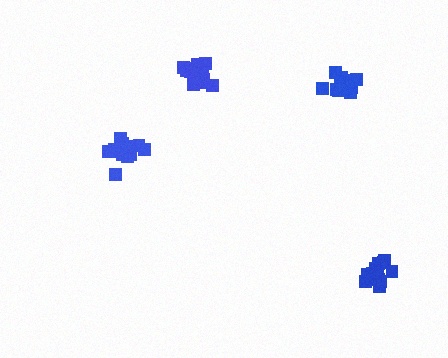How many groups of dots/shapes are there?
There are 4 groups.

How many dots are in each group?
Group 1: 15 dots, Group 2: 19 dots, Group 3: 18 dots, Group 4: 16 dots (68 total).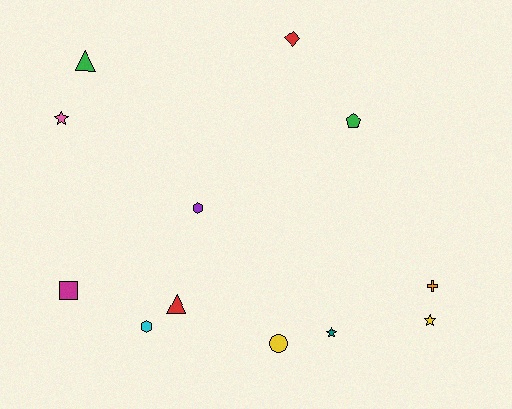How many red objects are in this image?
There are 2 red objects.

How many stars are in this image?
There are 3 stars.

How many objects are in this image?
There are 12 objects.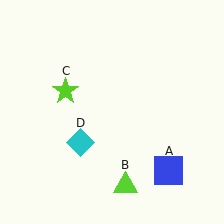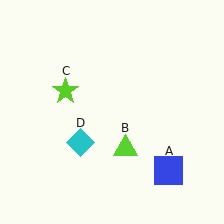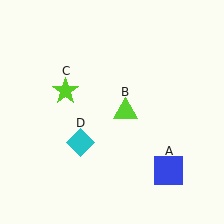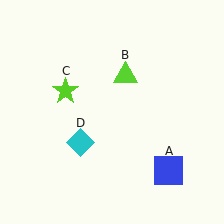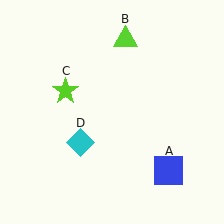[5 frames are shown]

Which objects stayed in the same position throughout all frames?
Blue square (object A) and lime star (object C) and cyan diamond (object D) remained stationary.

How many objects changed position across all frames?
1 object changed position: lime triangle (object B).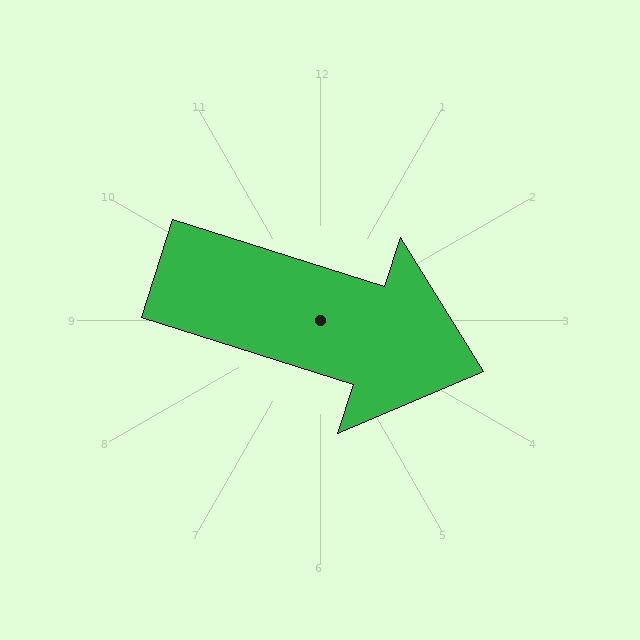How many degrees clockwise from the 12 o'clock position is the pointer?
Approximately 108 degrees.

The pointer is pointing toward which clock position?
Roughly 4 o'clock.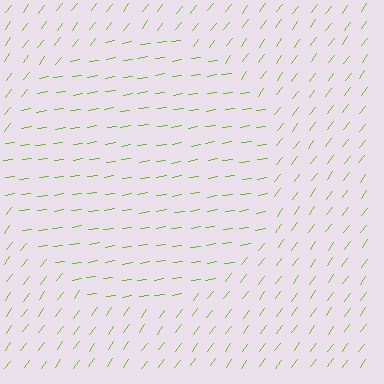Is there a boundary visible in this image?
Yes, there is a texture boundary formed by a change in line orientation.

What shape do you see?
I see a circle.